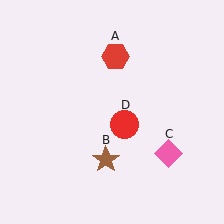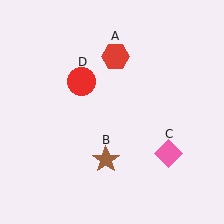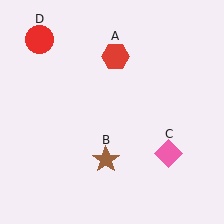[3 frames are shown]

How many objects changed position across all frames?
1 object changed position: red circle (object D).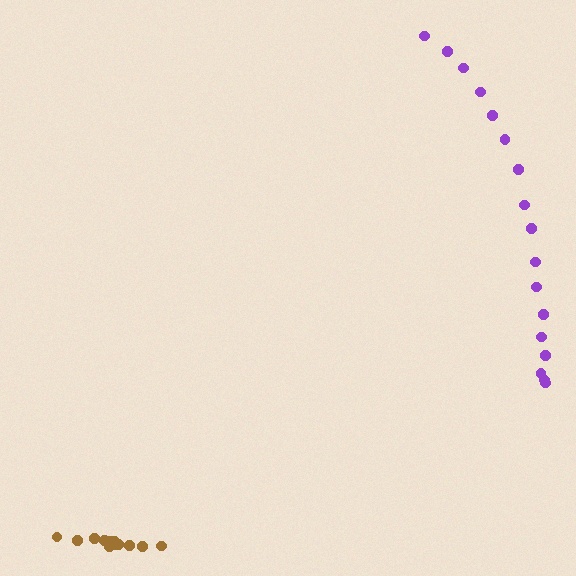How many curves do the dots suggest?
There are 2 distinct paths.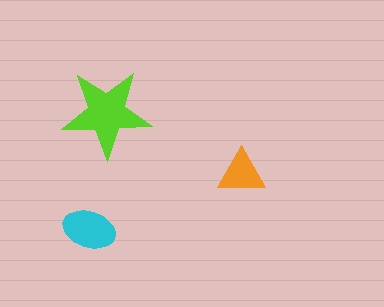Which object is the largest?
The lime star.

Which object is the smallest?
The orange triangle.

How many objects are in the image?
There are 3 objects in the image.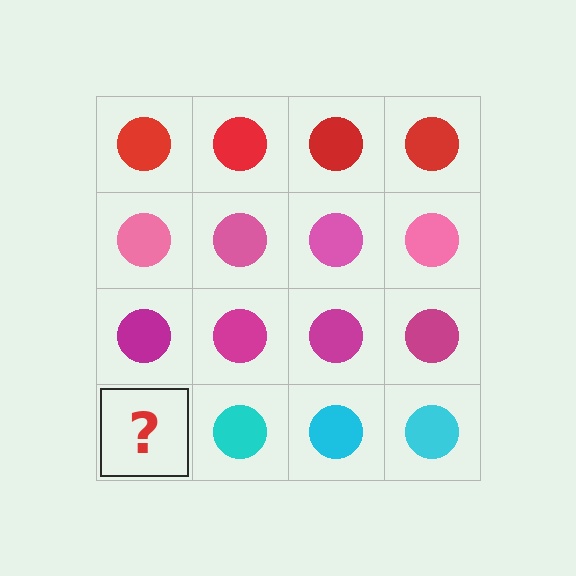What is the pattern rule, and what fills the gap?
The rule is that each row has a consistent color. The gap should be filled with a cyan circle.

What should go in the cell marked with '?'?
The missing cell should contain a cyan circle.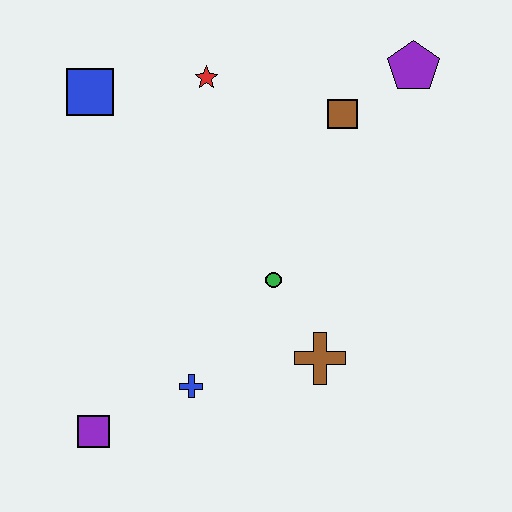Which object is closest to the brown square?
The purple pentagon is closest to the brown square.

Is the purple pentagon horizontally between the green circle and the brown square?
No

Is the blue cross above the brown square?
No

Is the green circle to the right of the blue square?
Yes